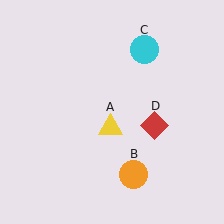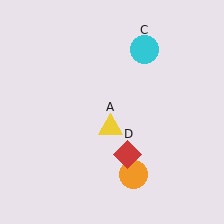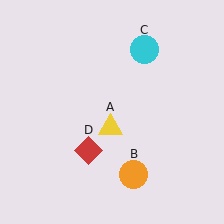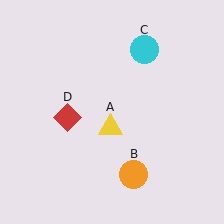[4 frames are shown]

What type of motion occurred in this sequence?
The red diamond (object D) rotated clockwise around the center of the scene.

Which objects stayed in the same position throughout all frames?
Yellow triangle (object A) and orange circle (object B) and cyan circle (object C) remained stationary.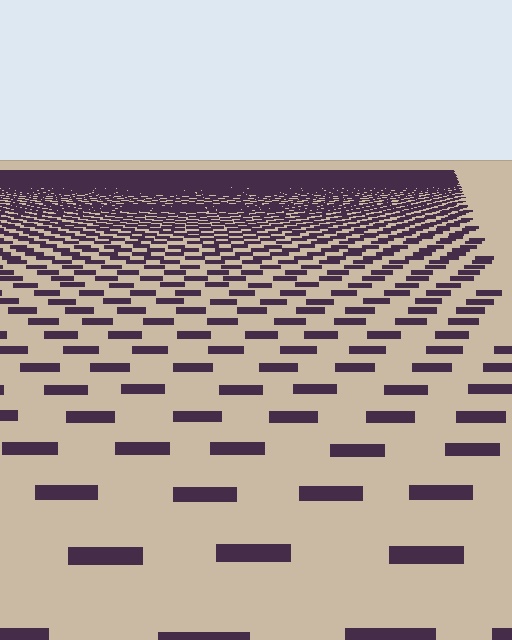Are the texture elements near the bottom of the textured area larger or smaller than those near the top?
Larger. Near the bottom, elements are closer to the viewer and appear at a bigger on-screen size.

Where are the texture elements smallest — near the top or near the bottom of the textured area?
Near the top.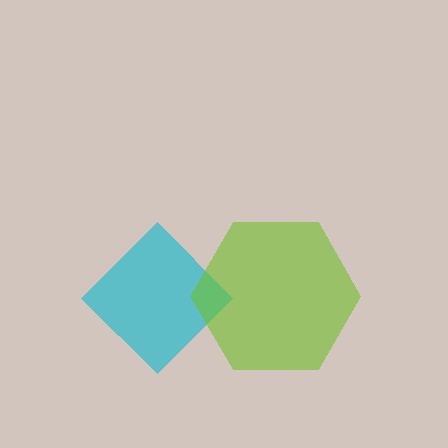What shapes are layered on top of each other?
The layered shapes are: a cyan diamond, a lime hexagon.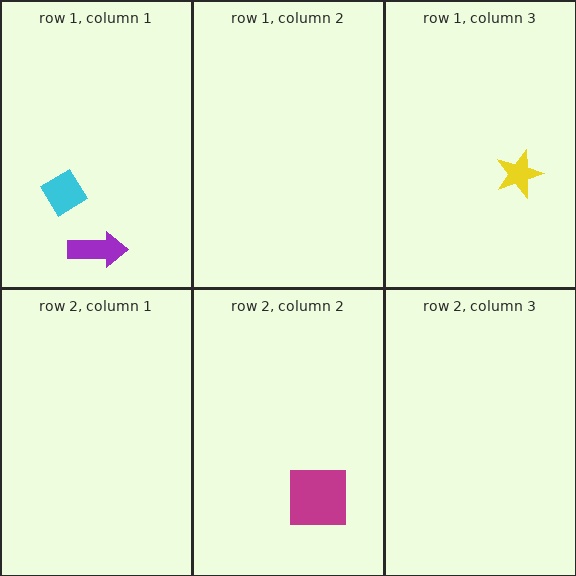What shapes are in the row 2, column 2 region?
The magenta square.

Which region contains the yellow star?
The row 1, column 3 region.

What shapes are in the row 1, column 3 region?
The yellow star.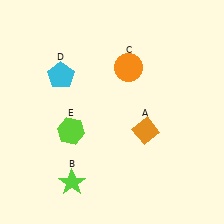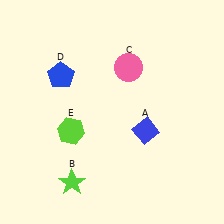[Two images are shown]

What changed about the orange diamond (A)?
In Image 1, A is orange. In Image 2, it changed to blue.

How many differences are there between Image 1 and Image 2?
There are 3 differences between the two images.